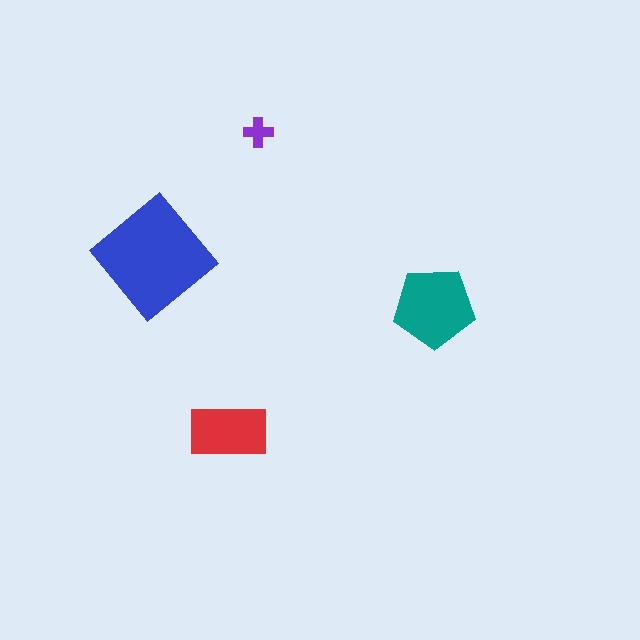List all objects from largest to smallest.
The blue diamond, the teal pentagon, the red rectangle, the purple cross.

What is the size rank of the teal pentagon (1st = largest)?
2nd.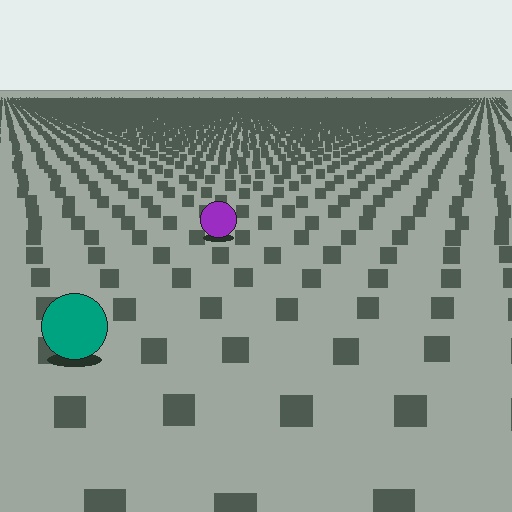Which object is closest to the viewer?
The teal circle is closest. The texture marks near it are larger and more spread out.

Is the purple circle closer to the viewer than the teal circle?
No. The teal circle is closer — you can tell from the texture gradient: the ground texture is coarser near it.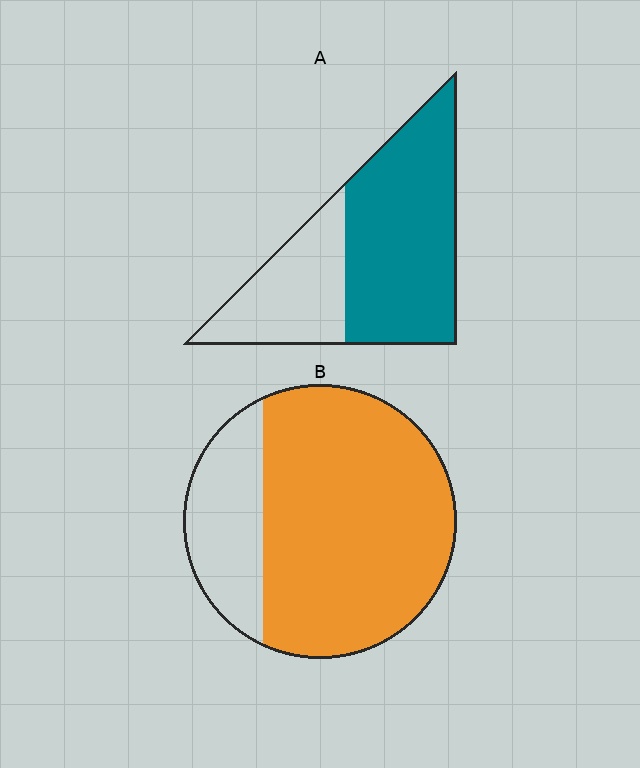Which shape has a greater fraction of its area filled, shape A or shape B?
Shape B.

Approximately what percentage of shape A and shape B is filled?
A is approximately 65% and B is approximately 75%.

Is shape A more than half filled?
Yes.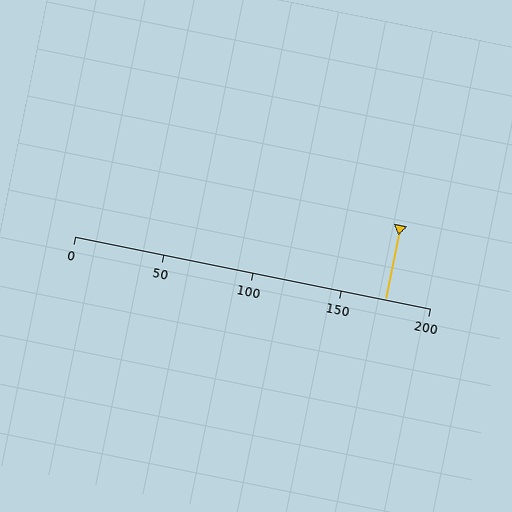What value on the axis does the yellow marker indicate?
The marker indicates approximately 175.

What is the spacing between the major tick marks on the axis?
The major ticks are spaced 50 apart.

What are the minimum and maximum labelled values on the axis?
The axis runs from 0 to 200.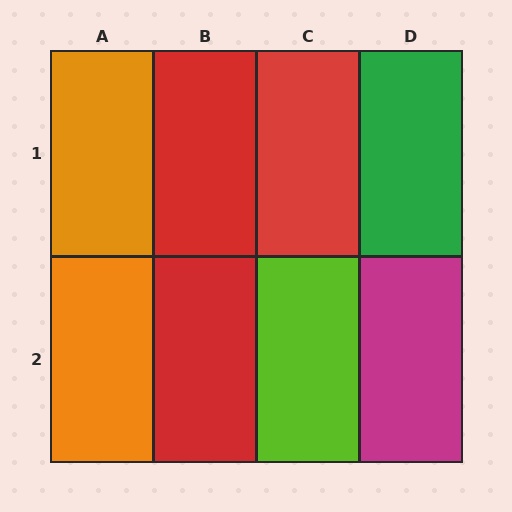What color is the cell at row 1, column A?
Orange.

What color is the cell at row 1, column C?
Red.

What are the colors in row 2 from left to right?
Orange, red, lime, magenta.